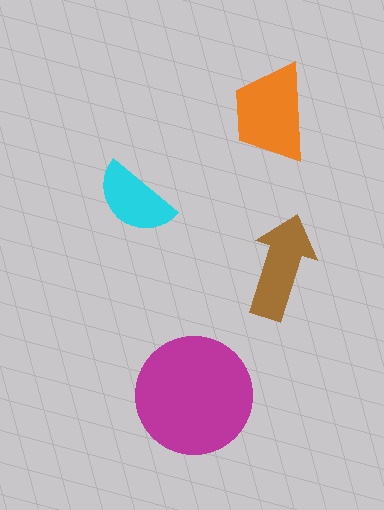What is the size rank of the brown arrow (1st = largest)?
3rd.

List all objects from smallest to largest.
The cyan semicircle, the brown arrow, the orange trapezoid, the magenta circle.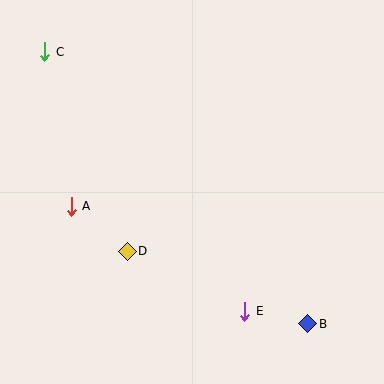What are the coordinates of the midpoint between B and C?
The midpoint between B and C is at (176, 188).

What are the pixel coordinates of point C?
Point C is at (45, 52).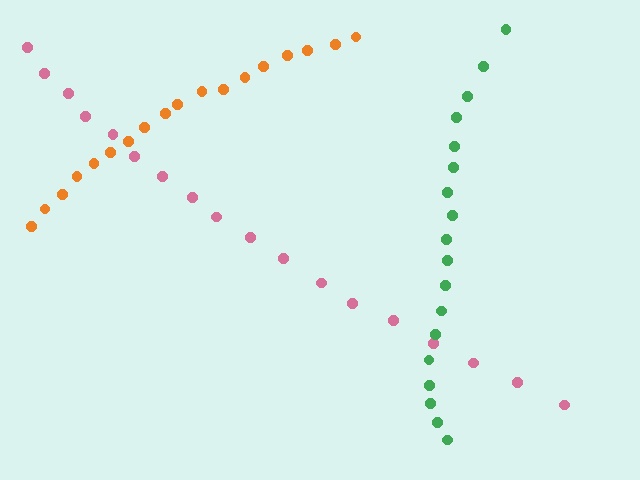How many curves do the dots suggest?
There are 3 distinct paths.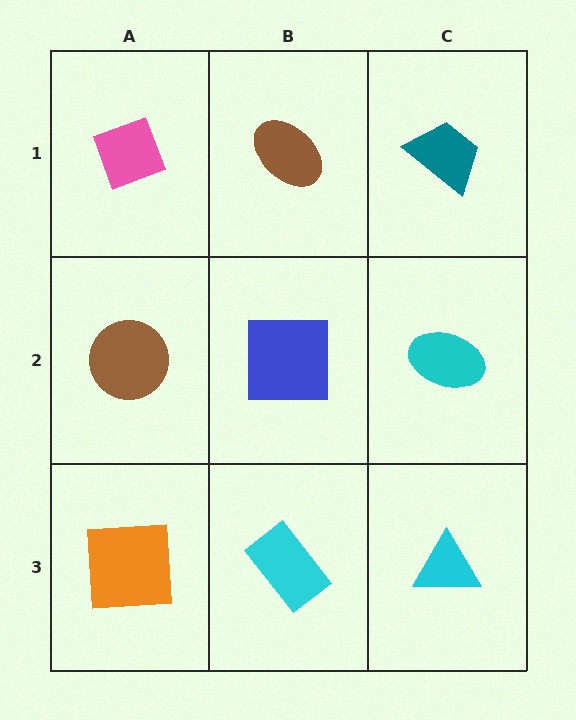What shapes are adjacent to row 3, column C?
A cyan ellipse (row 2, column C), a cyan rectangle (row 3, column B).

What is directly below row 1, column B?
A blue square.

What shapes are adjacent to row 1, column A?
A brown circle (row 2, column A), a brown ellipse (row 1, column B).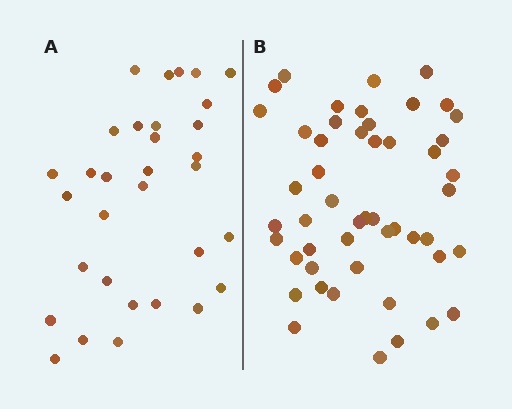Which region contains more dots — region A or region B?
Region B (the right region) has more dots.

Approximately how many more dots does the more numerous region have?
Region B has approximately 20 more dots than region A.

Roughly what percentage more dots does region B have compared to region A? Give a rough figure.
About 55% more.